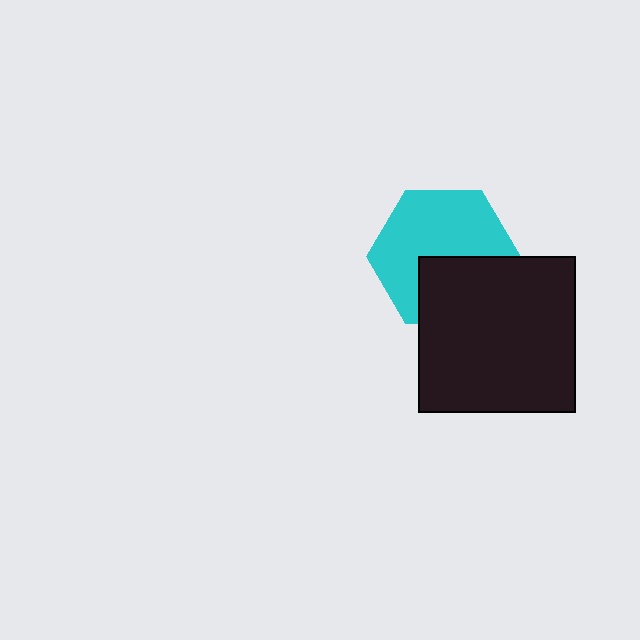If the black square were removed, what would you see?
You would see the complete cyan hexagon.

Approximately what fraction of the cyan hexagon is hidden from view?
Roughly 37% of the cyan hexagon is hidden behind the black square.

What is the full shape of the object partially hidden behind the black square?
The partially hidden object is a cyan hexagon.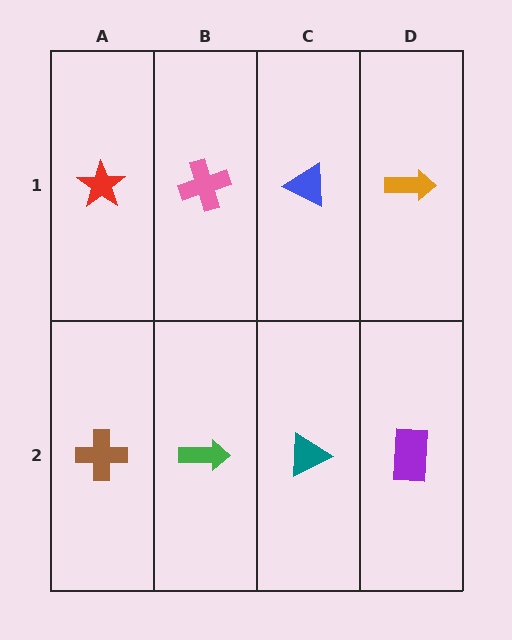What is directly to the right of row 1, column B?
A blue triangle.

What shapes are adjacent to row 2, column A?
A red star (row 1, column A), a green arrow (row 2, column B).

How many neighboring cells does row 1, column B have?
3.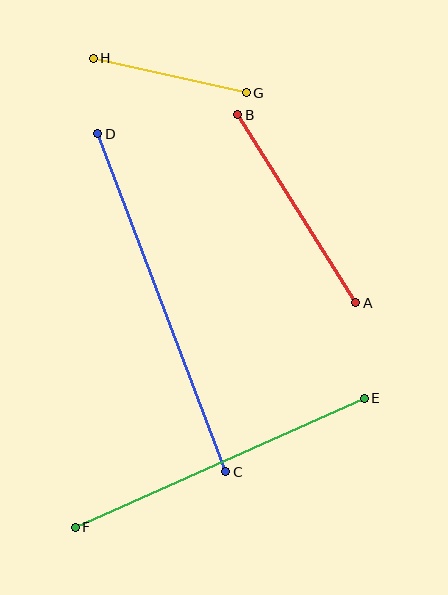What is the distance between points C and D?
The distance is approximately 362 pixels.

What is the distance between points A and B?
The distance is approximately 222 pixels.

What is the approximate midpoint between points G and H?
The midpoint is at approximately (170, 75) pixels.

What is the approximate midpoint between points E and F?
The midpoint is at approximately (220, 463) pixels.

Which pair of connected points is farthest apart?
Points C and D are farthest apart.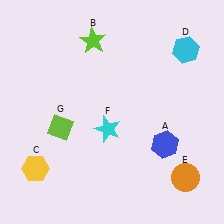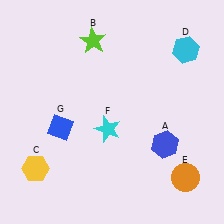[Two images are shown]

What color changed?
The diamond (G) changed from lime in Image 1 to blue in Image 2.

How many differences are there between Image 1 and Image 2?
There is 1 difference between the two images.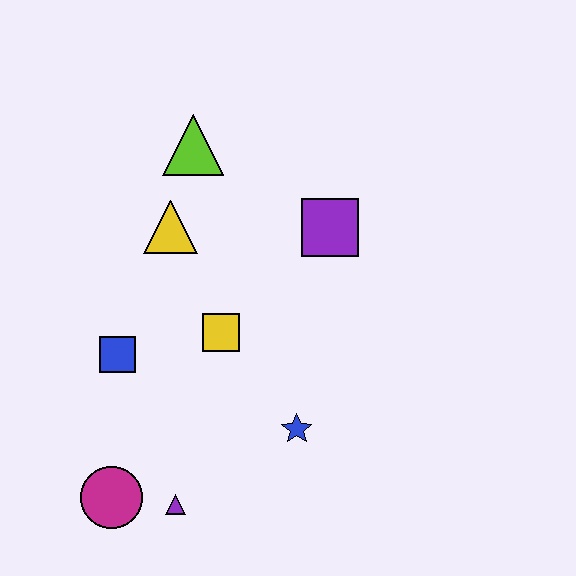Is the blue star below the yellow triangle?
Yes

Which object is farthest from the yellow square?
The magenta circle is farthest from the yellow square.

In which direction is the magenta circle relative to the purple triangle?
The magenta circle is to the left of the purple triangle.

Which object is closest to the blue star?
The yellow square is closest to the blue star.